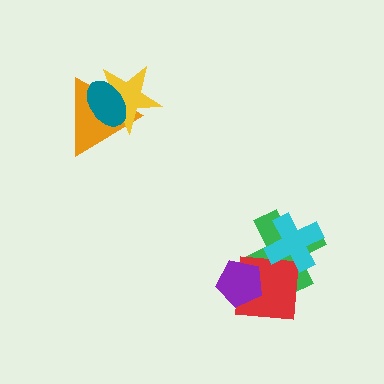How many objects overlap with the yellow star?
2 objects overlap with the yellow star.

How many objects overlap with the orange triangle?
2 objects overlap with the orange triangle.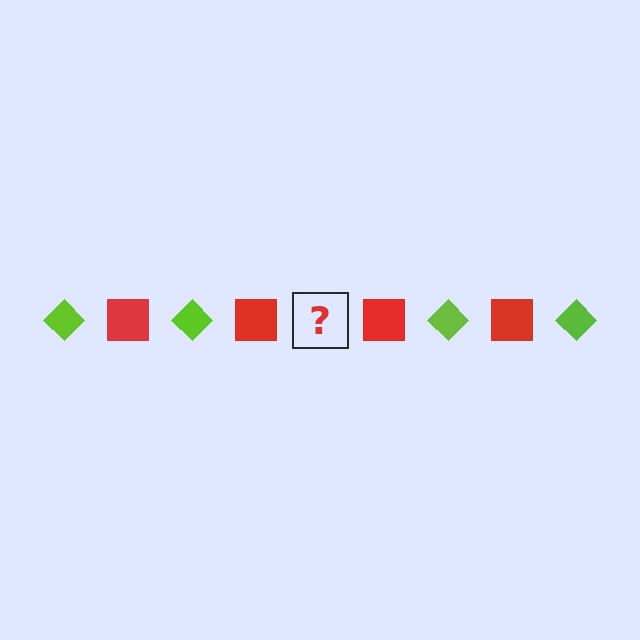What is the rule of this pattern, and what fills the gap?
The rule is that the pattern alternates between lime diamond and red square. The gap should be filled with a lime diamond.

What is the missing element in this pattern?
The missing element is a lime diamond.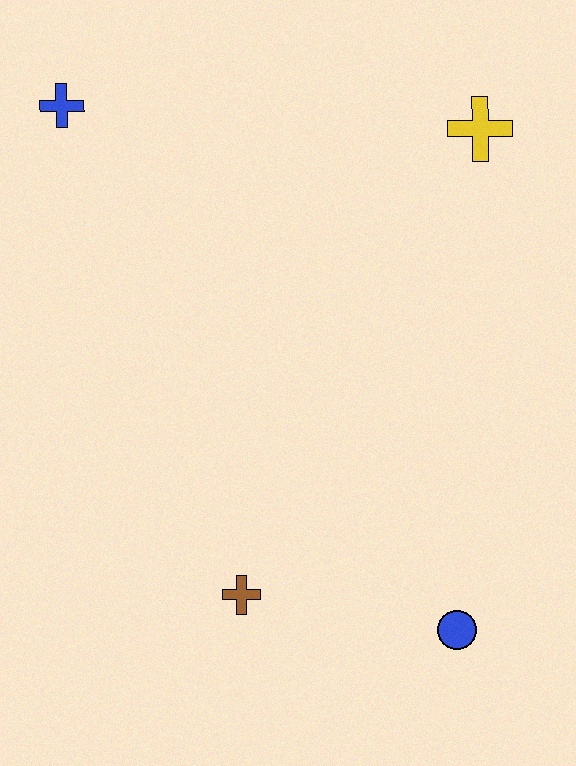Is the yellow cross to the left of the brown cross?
No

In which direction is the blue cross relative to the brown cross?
The blue cross is above the brown cross.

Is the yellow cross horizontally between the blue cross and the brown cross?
No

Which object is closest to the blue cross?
The yellow cross is closest to the blue cross.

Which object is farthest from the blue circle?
The blue cross is farthest from the blue circle.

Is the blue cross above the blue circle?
Yes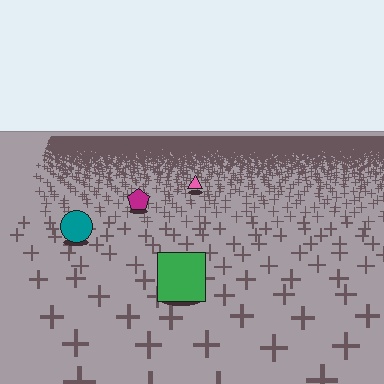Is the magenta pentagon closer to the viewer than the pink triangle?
Yes. The magenta pentagon is closer — you can tell from the texture gradient: the ground texture is coarser near it.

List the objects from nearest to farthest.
From nearest to farthest: the green square, the teal circle, the magenta pentagon, the pink triangle.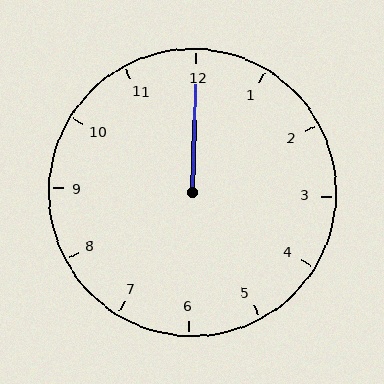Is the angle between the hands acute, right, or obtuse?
It is acute.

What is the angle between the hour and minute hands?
Approximately 0 degrees.